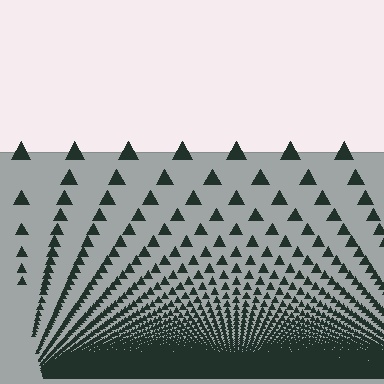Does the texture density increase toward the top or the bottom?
Density increases toward the bottom.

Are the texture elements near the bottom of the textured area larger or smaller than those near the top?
Smaller. The gradient is inverted — elements near the bottom are smaller and denser.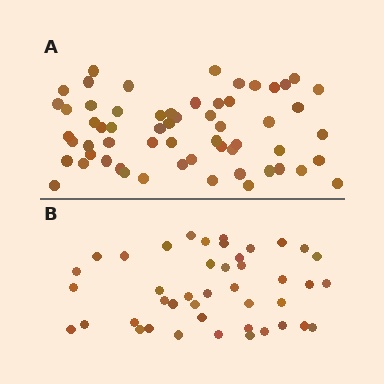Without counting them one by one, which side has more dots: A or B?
Region A (the top region) has more dots.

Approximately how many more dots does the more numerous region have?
Region A has approximately 15 more dots than region B.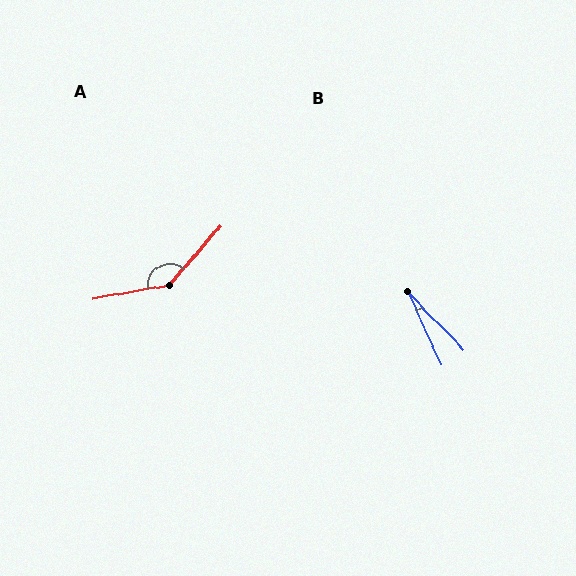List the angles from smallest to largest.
B (19°), A (140°).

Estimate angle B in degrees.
Approximately 19 degrees.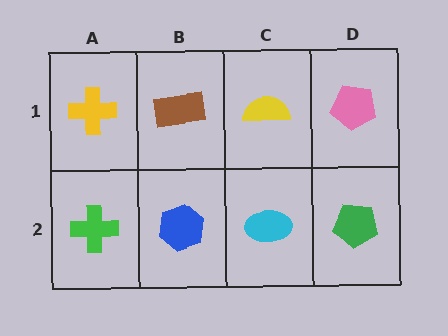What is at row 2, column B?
A blue hexagon.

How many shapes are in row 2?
4 shapes.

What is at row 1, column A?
A yellow cross.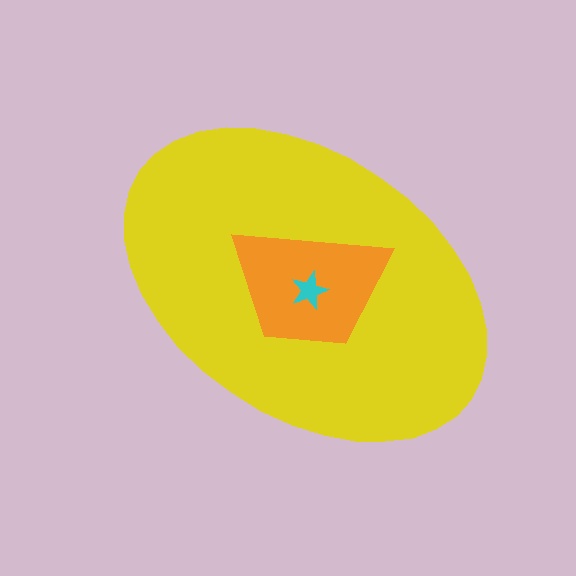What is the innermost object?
The cyan star.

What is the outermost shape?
The yellow ellipse.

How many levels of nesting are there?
3.